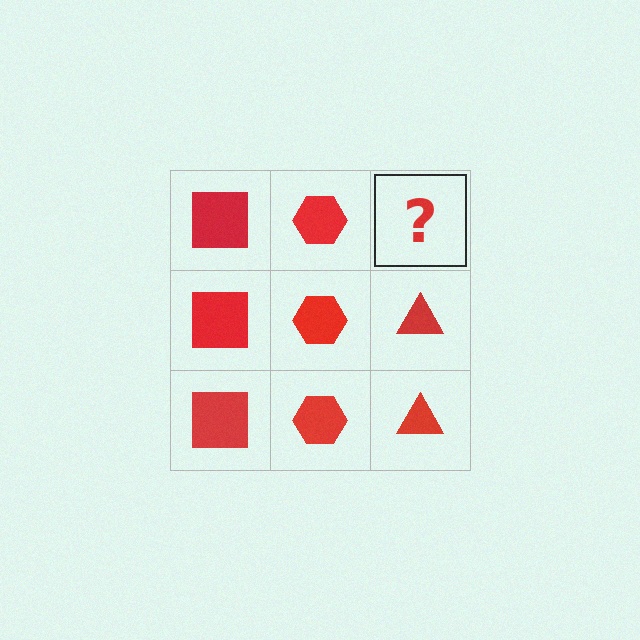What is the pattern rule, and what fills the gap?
The rule is that each column has a consistent shape. The gap should be filled with a red triangle.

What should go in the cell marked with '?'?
The missing cell should contain a red triangle.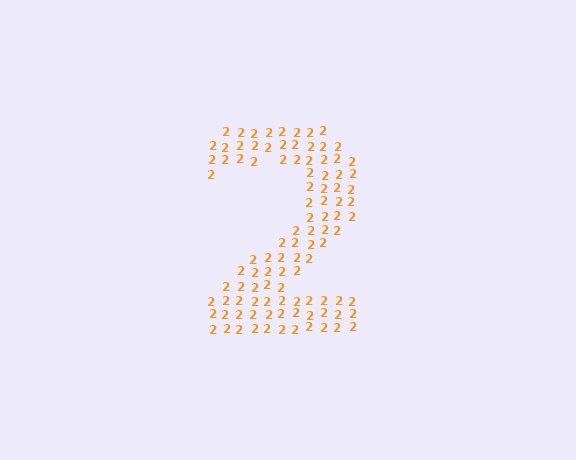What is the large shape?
The large shape is the digit 2.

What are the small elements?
The small elements are digit 2's.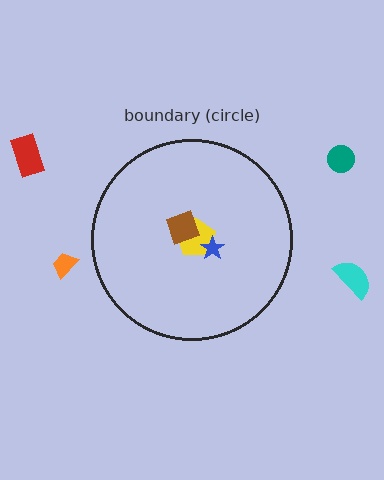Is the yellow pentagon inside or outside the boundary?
Inside.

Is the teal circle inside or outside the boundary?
Outside.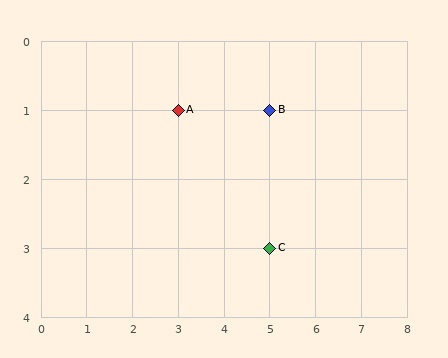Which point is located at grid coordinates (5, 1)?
Point B is at (5, 1).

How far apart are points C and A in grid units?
Points C and A are 2 columns and 2 rows apart (about 2.8 grid units diagonally).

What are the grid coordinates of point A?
Point A is at grid coordinates (3, 1).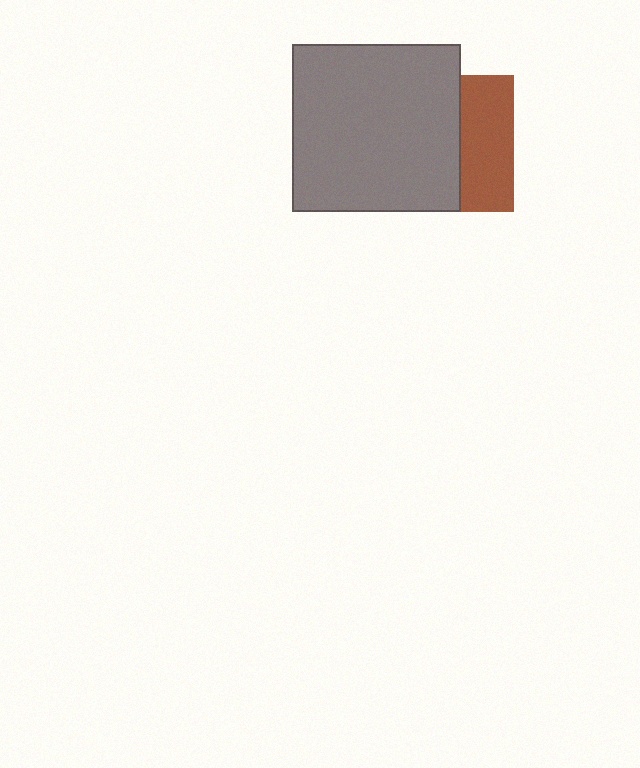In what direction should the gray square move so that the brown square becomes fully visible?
The gray square should move left. That is the shortest direction to clear the overlap and leave the brown square fully visible.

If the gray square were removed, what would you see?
You would see the complete brown square.